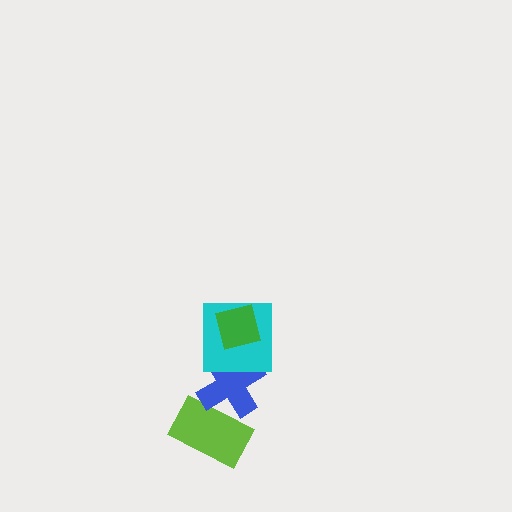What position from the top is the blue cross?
The blue cross is 3rd from the top.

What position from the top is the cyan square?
The cyan square is 2nd from the top.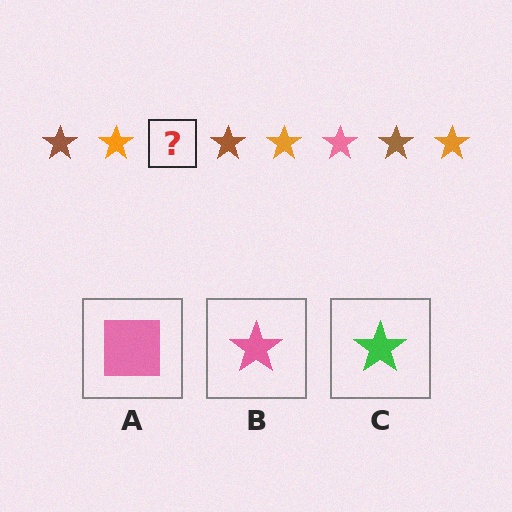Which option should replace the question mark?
Option B.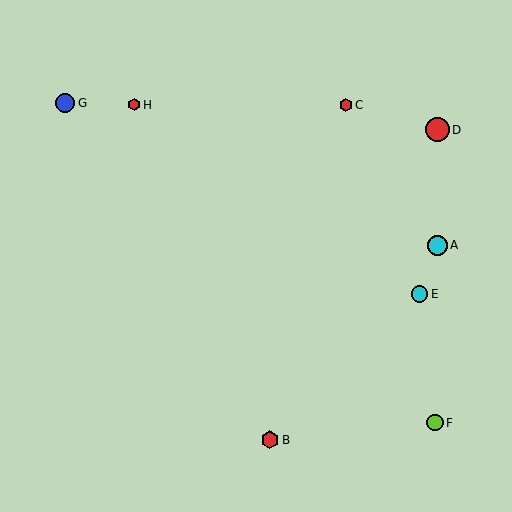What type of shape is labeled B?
Shape B is a red hexagon.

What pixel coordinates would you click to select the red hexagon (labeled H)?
Click at (134, 105) to select the red hexagon H.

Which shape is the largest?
The red circle (labeled D) is the largest.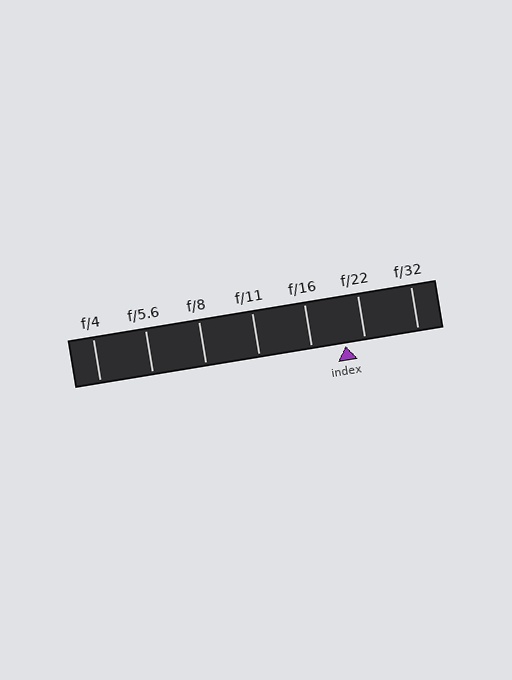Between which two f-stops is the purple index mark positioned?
The index mark is between f/16 and f/22.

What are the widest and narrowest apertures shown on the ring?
The widest aperture shown is f/4 and the narrowest is f/32.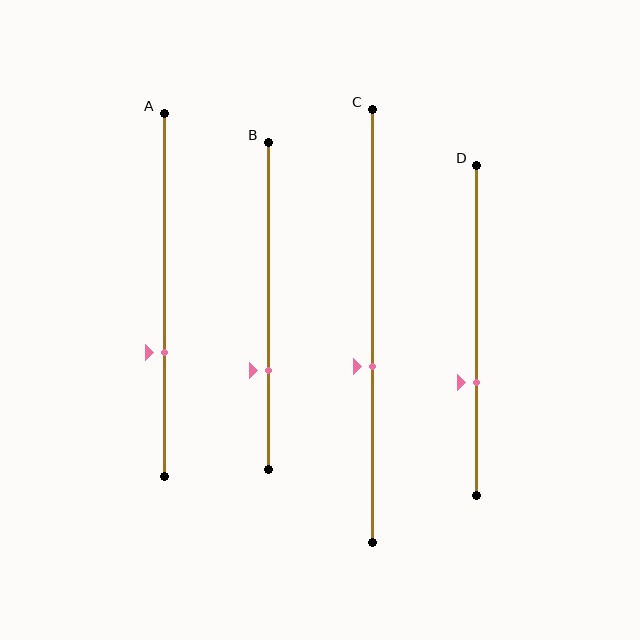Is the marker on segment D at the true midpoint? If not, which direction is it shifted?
No, the marker on segment D is shifted downward by about 16% of the segment length.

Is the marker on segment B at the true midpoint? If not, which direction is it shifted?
No, the marker on segment B is shifted downward by about 20% of the segment length.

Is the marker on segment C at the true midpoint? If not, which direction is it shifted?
No, the marker on segment C is shifted downward by about 9% of the segment length.